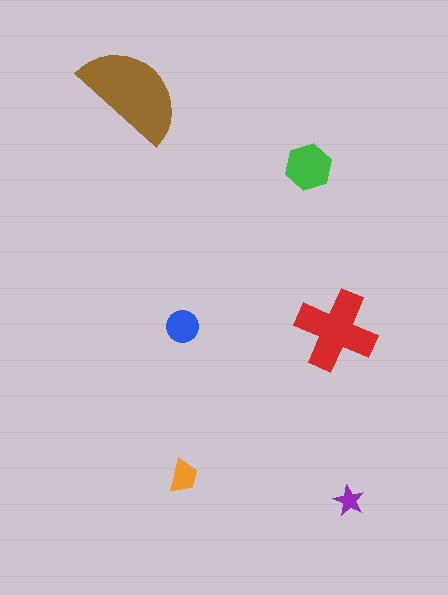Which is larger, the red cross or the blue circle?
The red cross.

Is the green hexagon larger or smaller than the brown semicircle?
Smaller.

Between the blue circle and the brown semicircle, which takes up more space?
The brown semicircle.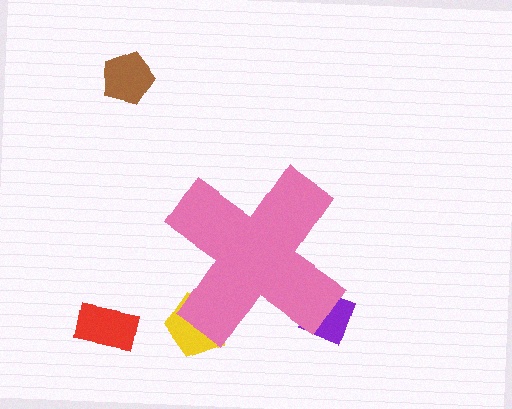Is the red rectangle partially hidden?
No, the red rectangle is fully visible.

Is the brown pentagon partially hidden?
No, the brown pentagon is fully visible.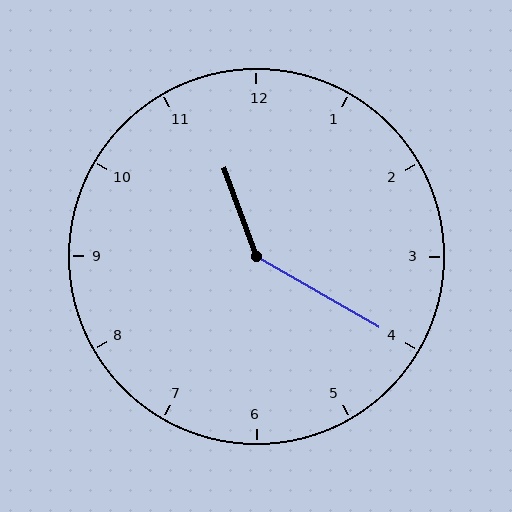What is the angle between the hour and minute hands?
Approximately 140 degrees.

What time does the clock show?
11:20.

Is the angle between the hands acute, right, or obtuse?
It is obtuse.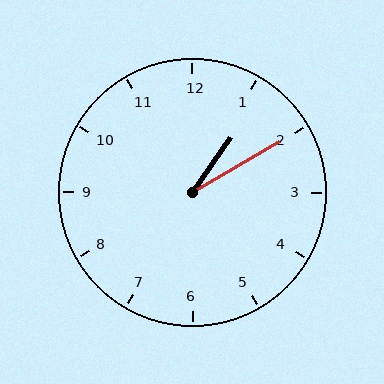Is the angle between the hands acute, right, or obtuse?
It is acute.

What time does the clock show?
1:10.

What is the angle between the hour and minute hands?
Approximately 25 degrees.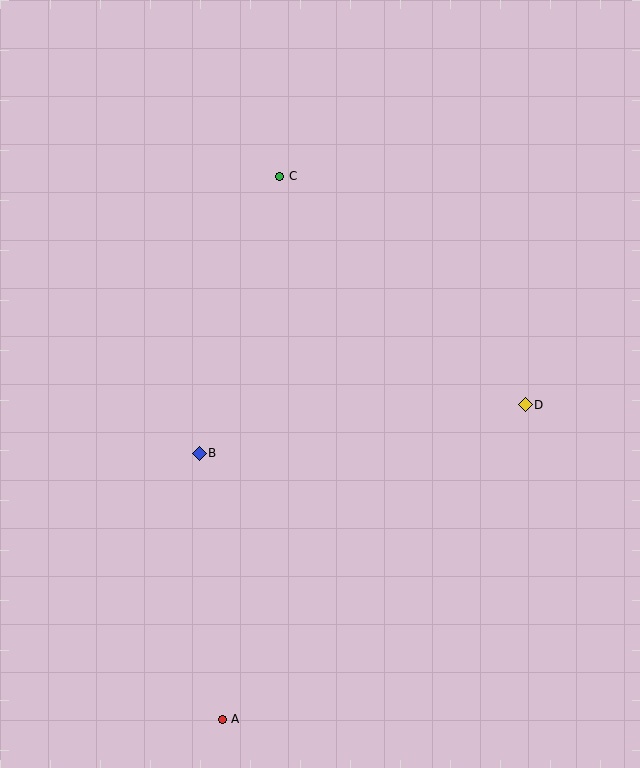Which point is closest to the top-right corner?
Point C is closest to the top-right corner.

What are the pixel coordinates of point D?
Point D is at (525, 405).